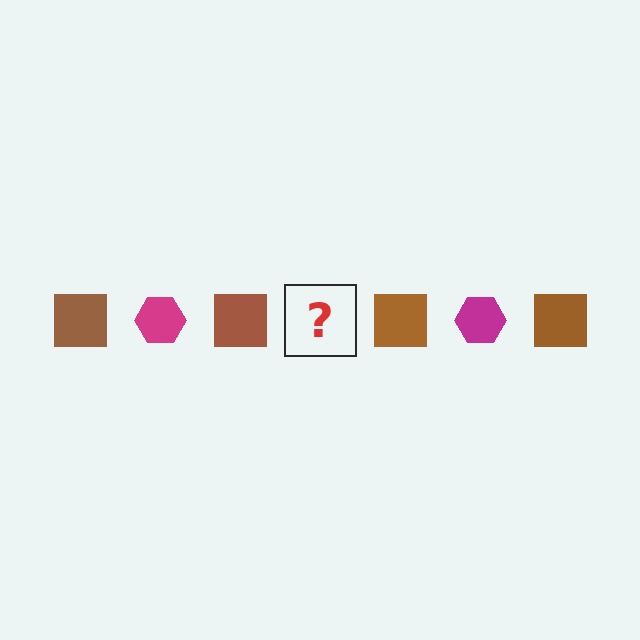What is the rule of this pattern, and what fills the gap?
The rule is that the pattern alternates between brown square and magenta hexagon. The gap should be filled with a magenta hexagon.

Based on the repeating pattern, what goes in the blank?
The blank should be a magenta hexagon.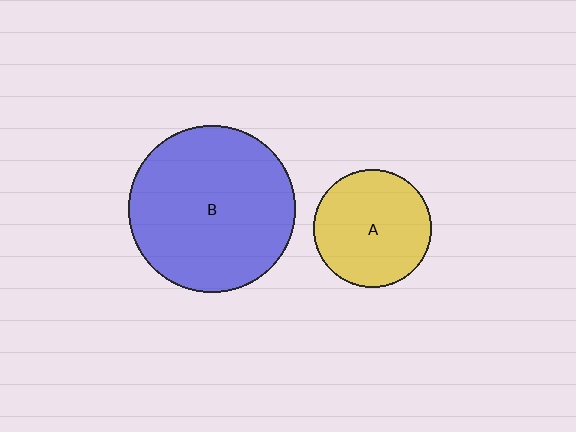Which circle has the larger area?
Circle B (blue).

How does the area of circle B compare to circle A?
Approximately 2.0 times.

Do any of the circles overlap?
No, none of the circles overlap.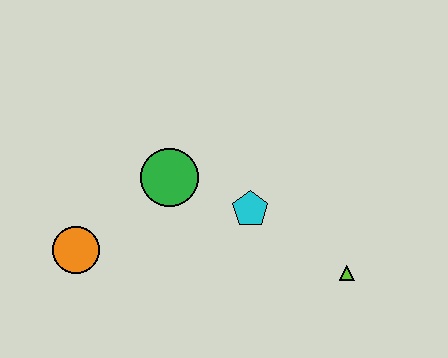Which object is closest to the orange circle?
The green circle is closest to the orange circle.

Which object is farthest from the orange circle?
The lime triangle is farthest from the orange circle.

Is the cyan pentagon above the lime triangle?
Yes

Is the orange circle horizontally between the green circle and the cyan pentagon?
No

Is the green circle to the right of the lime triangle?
No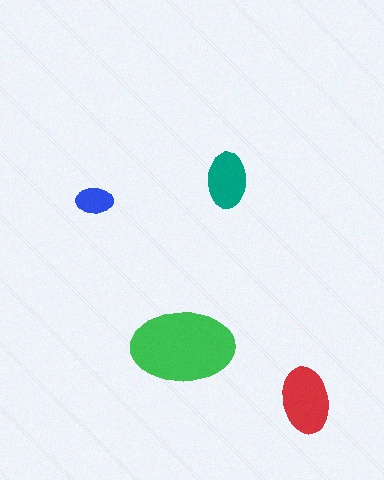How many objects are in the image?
There are 4 objects in the image.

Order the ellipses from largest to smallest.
the green one, the red one, the teal one, the blue one.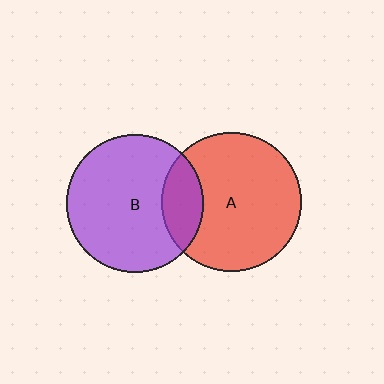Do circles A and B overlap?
Yes.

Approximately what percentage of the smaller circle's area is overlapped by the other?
Approximately 20%.